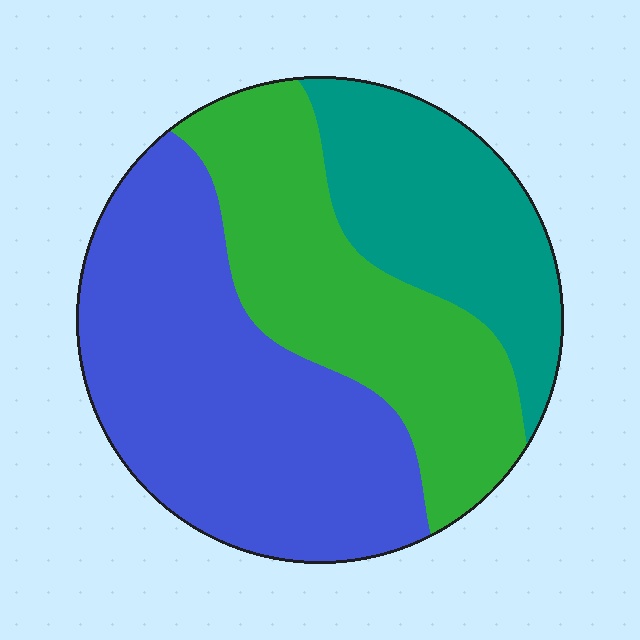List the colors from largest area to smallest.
From largest to smallest: blue, green, teal.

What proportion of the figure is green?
Green takes up about one third (1/3) of the figure.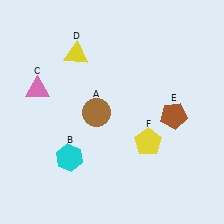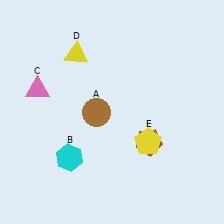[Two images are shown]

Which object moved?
The brown pentagon (E) moved down.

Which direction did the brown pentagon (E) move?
The brown pentagon (E) moved down.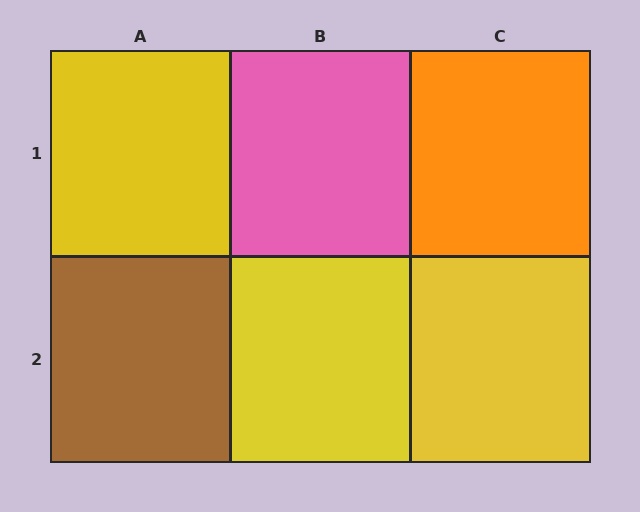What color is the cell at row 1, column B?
Pink.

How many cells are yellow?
3 cells are yellow.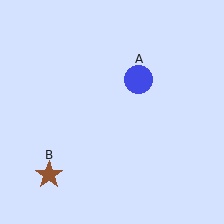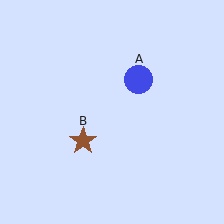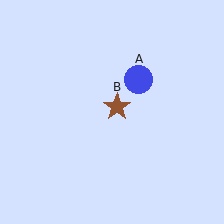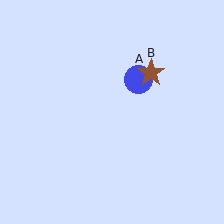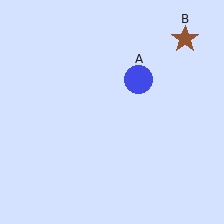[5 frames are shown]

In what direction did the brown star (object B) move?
The brown star (object B) moved up and to the right.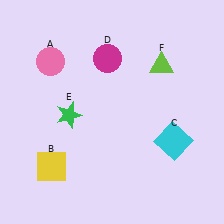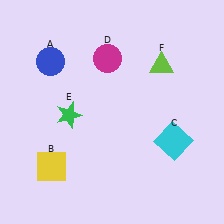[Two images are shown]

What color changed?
The circle (A) changed from pink in Image 1 to blue in Image 2.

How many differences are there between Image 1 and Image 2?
There is 1 difference between the two images.